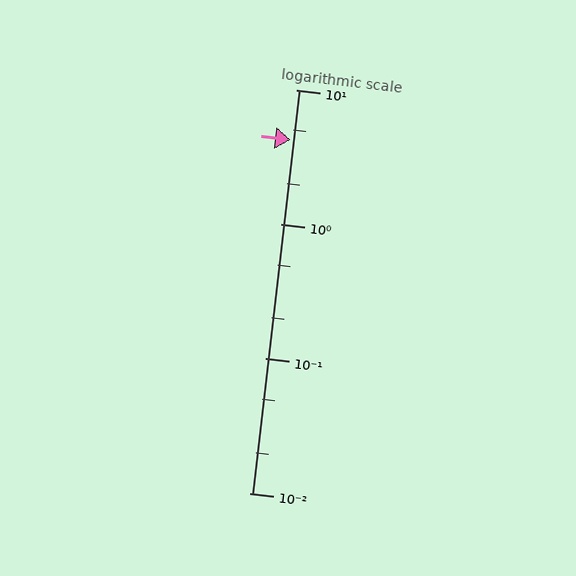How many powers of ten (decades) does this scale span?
The scale spans 3 decades, from 0.01 to 10.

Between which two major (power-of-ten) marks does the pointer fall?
The pointer is between 1 and 10.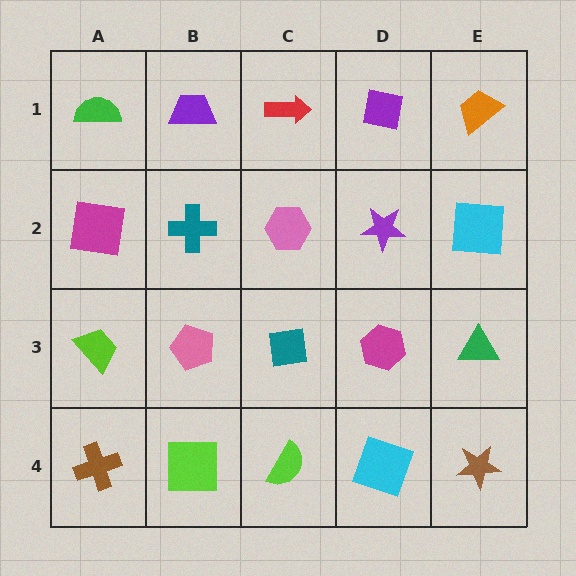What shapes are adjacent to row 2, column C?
A red arrow (row 1, column C), a teal square (row 3, column C), a teal cross (row 2, column B), a purple star (row 2, column D).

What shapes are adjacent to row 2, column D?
A purple square (row 1, column D), a magenta hexagon (row 3, column D), a pink hexagon (row 2, column C), a cyan square (row 2, column E).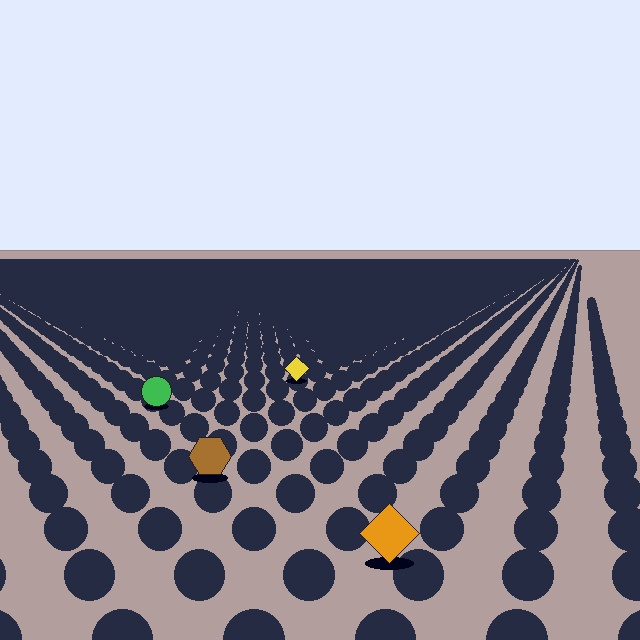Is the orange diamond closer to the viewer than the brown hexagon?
Yes. The orange diamond is closer — you can tell from the texture gradient: the ground texture is coarser near it.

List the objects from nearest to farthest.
From nearest to farthest: the orange diamond, the brown hexagon, the green circle, the yellow diamond.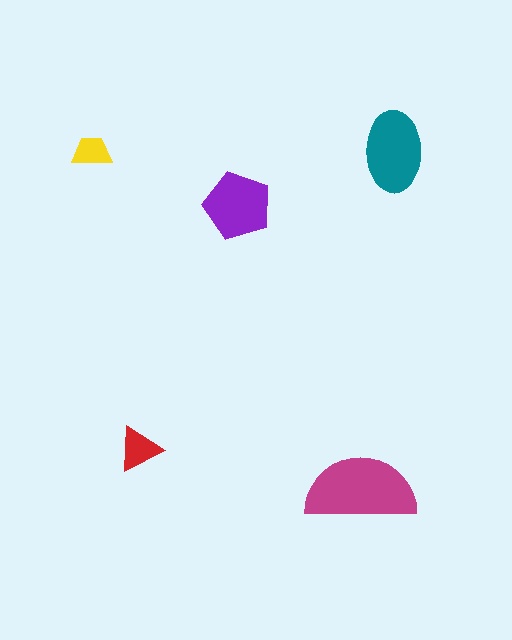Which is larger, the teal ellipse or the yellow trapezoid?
The teal ellipse.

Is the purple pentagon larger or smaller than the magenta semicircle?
Smaller.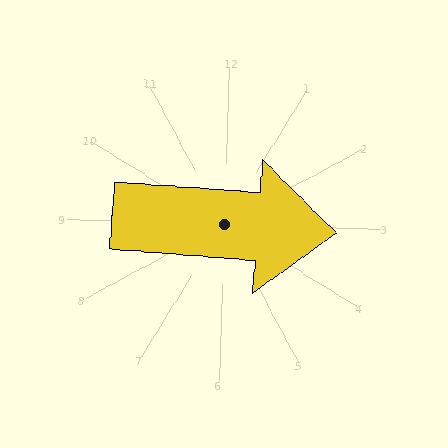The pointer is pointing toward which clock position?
Roughly 3 o'clock.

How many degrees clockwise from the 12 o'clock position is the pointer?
Approximately 93 degrees.